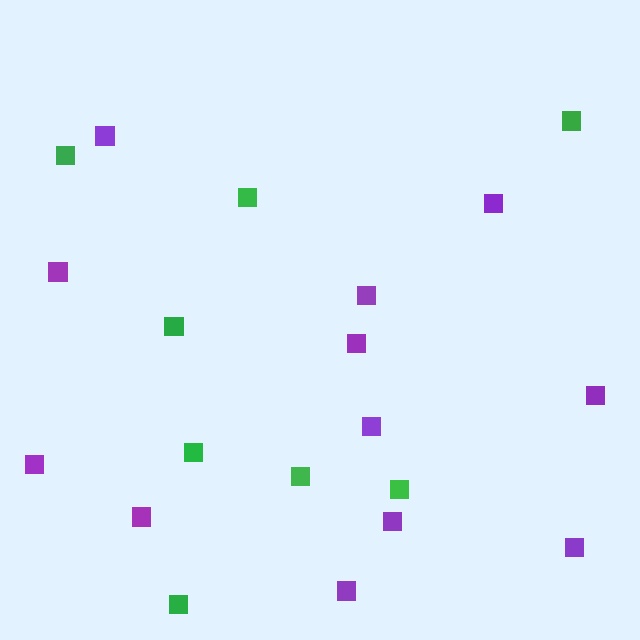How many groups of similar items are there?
There are 2 groups: one group of green squares (8) and one group of purple squares (12).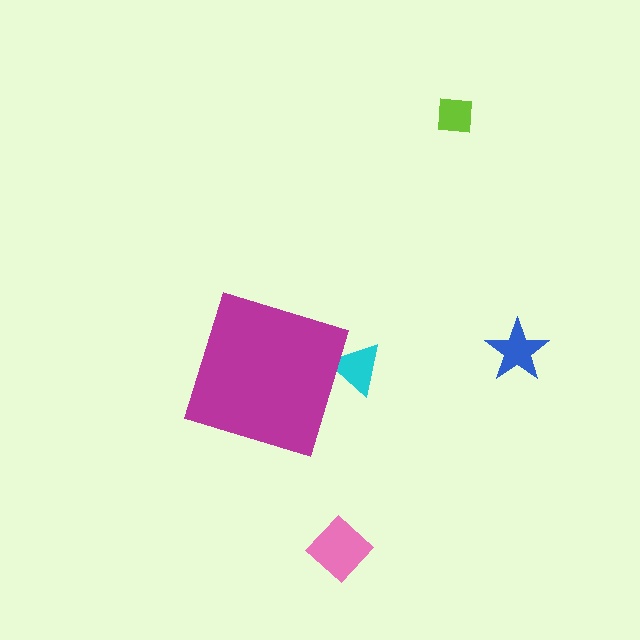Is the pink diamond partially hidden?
No, the pink diamond is fully visible.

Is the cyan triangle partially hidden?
Yes, the cyan triangle is partially hidden behind the magenta diamond.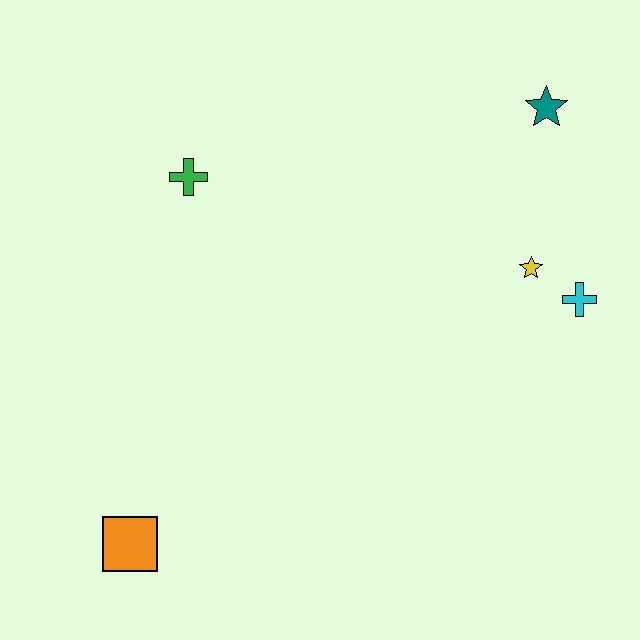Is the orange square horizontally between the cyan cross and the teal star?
No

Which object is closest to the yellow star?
The cyan cross is closest to the yellow star.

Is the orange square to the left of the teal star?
Yes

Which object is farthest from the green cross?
The cyan cross is farthest from the green cross.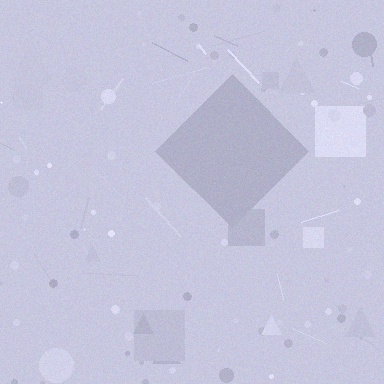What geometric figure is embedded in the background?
A diamond is embedded in the background.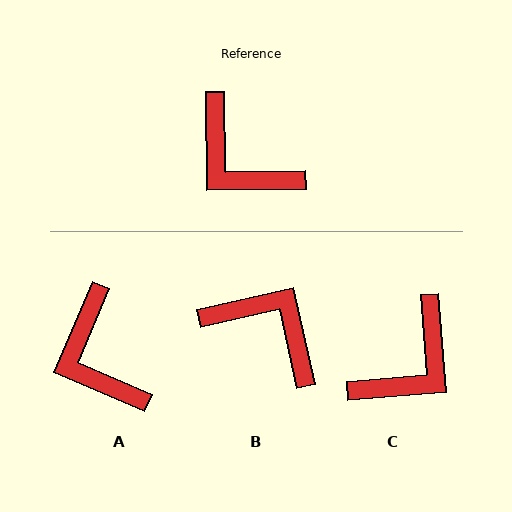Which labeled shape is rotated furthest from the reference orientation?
B, about 168 degrees away.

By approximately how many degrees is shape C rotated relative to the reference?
Approximately 94 degrees counter-clockwise.